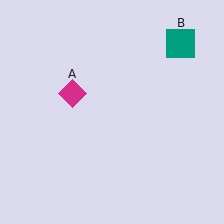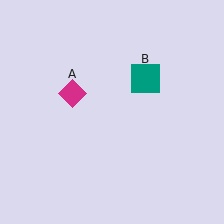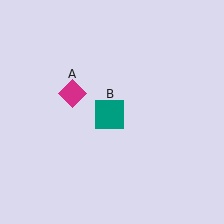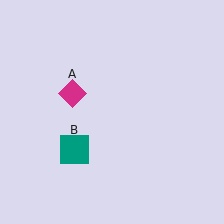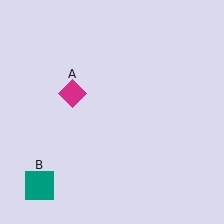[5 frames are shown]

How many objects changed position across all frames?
1 object changed position: teal square (object B).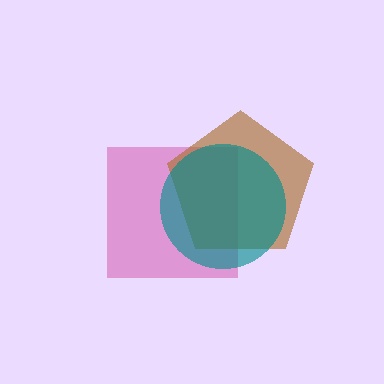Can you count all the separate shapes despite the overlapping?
Yes, there are 3 separate shapes.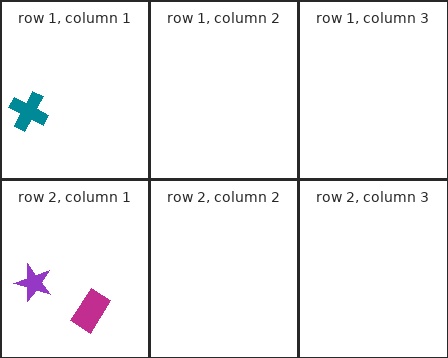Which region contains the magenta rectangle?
The row 2, column 1 region.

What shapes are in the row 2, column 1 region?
The magenta rectangle, the purple star.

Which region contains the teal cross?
The row 1, column 1 region.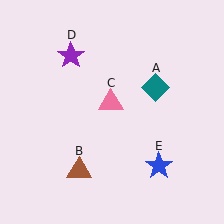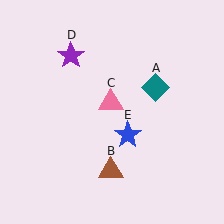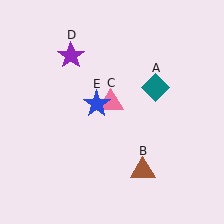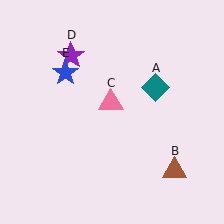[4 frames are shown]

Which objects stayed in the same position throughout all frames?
Teal diamond (object A) and pink triangle (object C) and purple star (object D) remained stationary.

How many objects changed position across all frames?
2 objects changed position: brown triangle (object B), blue star (object E).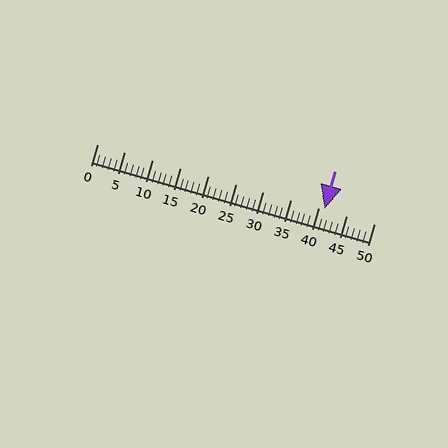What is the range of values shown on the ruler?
The ruler shows values from 0 to 50.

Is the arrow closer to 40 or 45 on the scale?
The arrow is closer to 40.